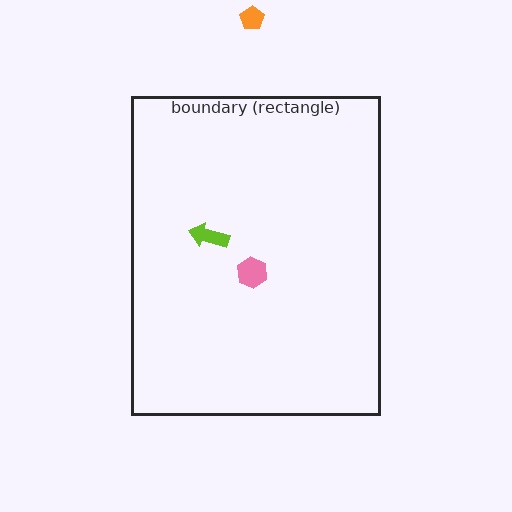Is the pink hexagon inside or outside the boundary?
Inside.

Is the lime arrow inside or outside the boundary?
Inside.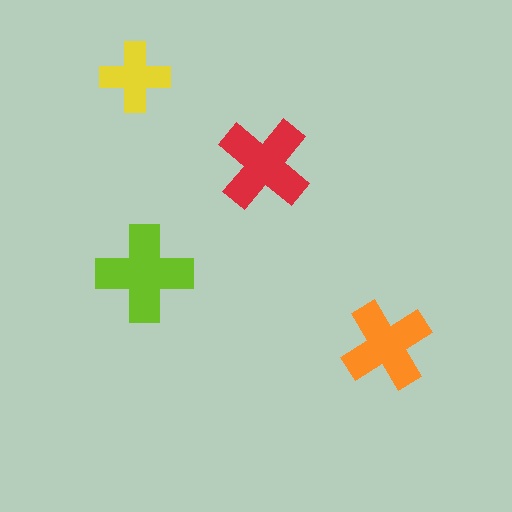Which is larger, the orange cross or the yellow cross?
The orange one.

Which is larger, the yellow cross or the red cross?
The red one.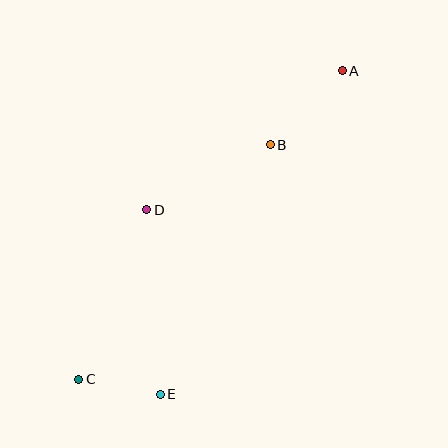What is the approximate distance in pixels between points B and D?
The distance between B and D is approximately 139 pixels.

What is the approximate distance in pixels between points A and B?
The distance between A and B is approximately 104 pixels.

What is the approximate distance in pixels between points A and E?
The distance between A and E is approximately 371 pixels.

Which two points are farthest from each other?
Points A and C are farthest from each other.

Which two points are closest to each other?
Points C and E are closest to each other.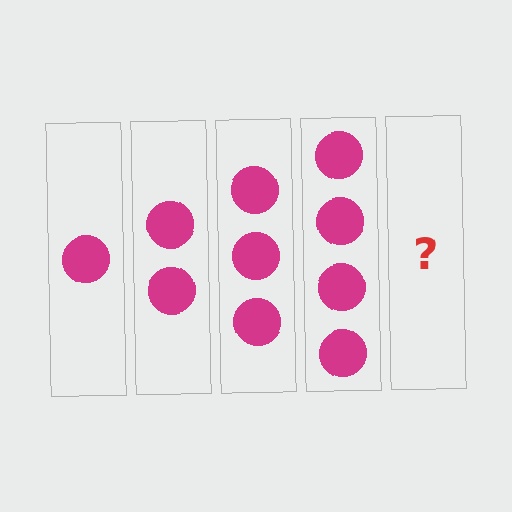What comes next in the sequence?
The next element should be 5 circles.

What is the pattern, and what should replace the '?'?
The pattern is that each step adds one more circle. The '?' should be 5 circles.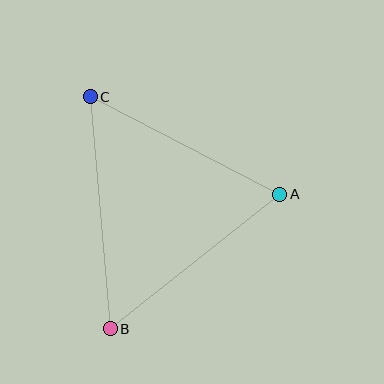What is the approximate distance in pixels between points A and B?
The distance between A and B is approximately 217 pixels.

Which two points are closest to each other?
Points A and C are closest to each other.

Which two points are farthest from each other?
Points B and C are farthest from each other.